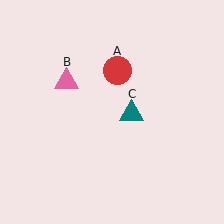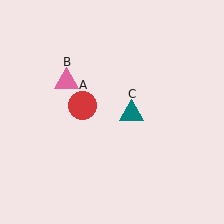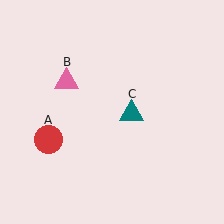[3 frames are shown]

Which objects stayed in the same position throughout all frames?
Pink triangle (object B) and teal triangle (object C) remained stationary.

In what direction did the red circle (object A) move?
The red circle (object A) moved down and to the left.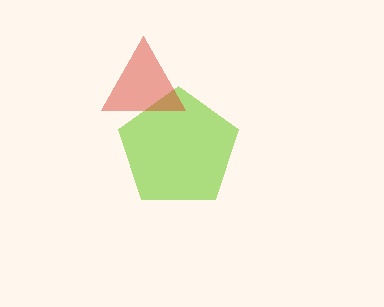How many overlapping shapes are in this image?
There are 2 overlapping shapes in the image.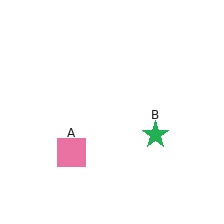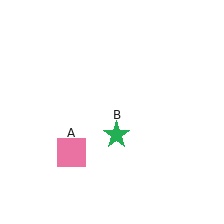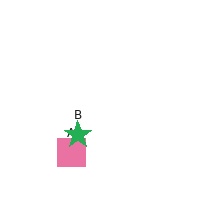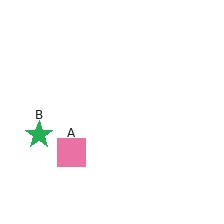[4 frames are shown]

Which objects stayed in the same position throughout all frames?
Pink square (object A) remained stationary.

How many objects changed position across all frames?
1 object changed position: green star (object B).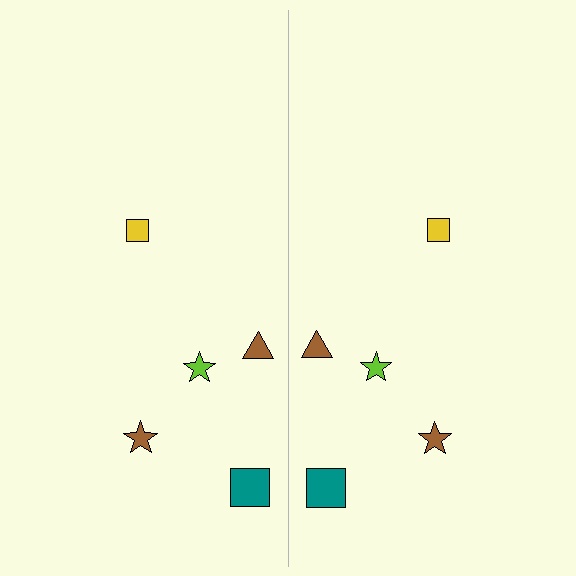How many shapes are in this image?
There are 10 shapes in this image.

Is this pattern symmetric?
Yes, this pattern has bilateral (reflection) symmetry.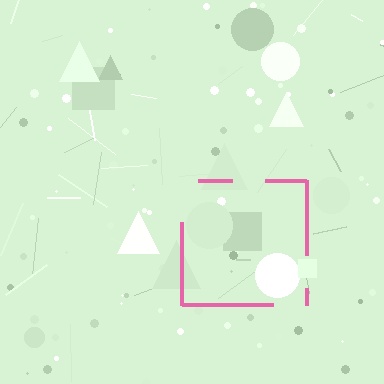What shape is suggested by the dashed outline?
The dashed outline suggests a square.